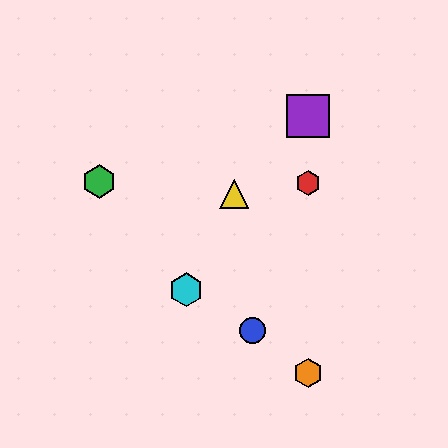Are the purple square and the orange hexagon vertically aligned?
Yes, both are at x≈308.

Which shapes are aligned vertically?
The red hexagon, the purple square, the orange hexagon are aligned vertically.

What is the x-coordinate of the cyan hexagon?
The cyan hexagon is at x≈186.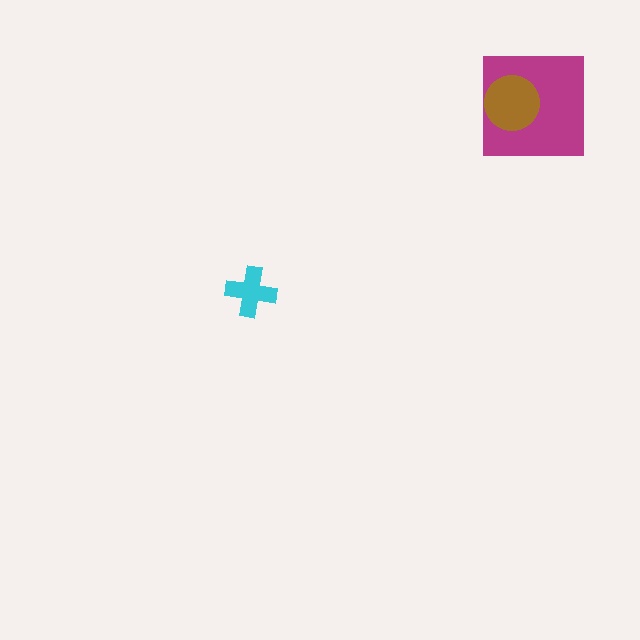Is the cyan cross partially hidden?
No, no other shape covers it.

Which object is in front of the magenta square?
The brown circle is in front of the magenta square.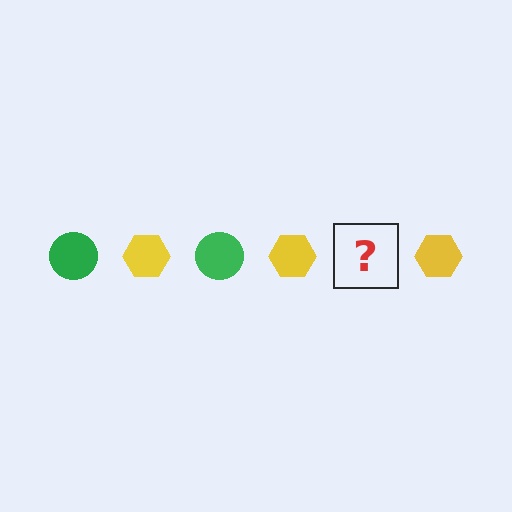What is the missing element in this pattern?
The missing element is a green circle.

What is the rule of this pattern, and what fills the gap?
The rule is that the pattern alternates between green circle and yellow hexagon. The gap should be filled with a green circle.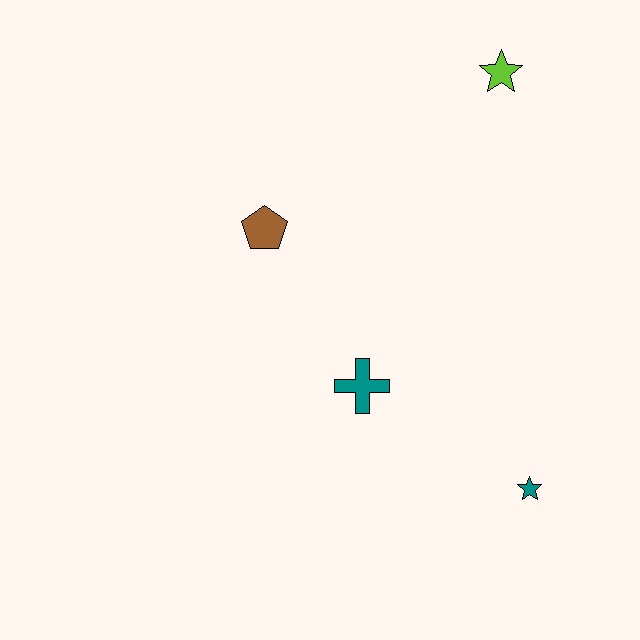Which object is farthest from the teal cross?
The lime star is farthest from the teal cross.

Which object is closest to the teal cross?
The brown pentagon is closest to the teal cross.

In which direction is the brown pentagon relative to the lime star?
The brown pentagon is to the left of the lime star.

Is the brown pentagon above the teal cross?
Yes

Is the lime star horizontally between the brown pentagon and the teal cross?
No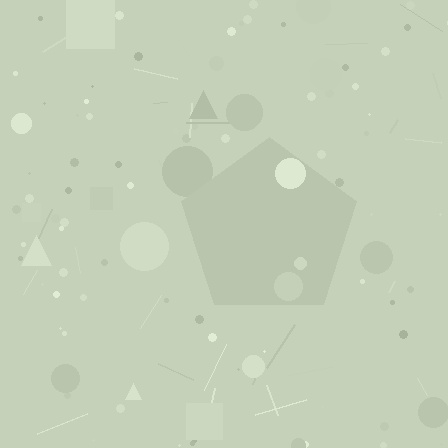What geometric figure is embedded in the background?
A pentagon is embedded in the background.